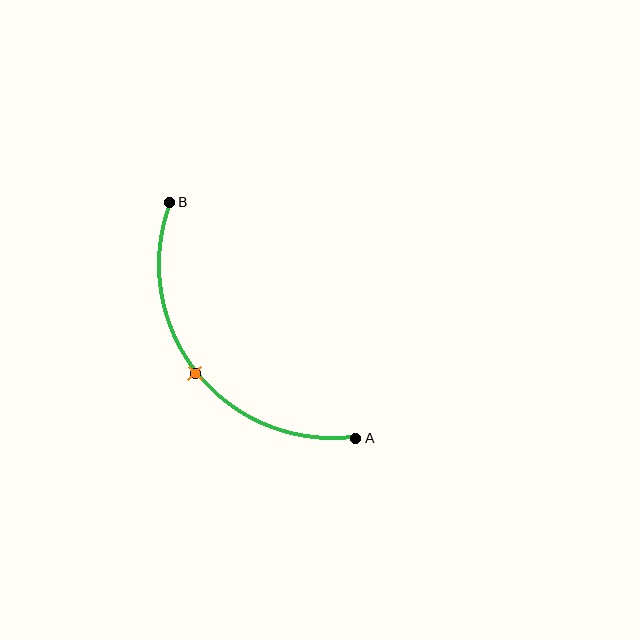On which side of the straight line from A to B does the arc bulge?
The arc bulges below and to the left of the straight line connecting A and B.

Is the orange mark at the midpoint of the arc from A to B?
Yes. The orange mark lies on the arc at equal arc-length from both A and B — it is the arc midpoint.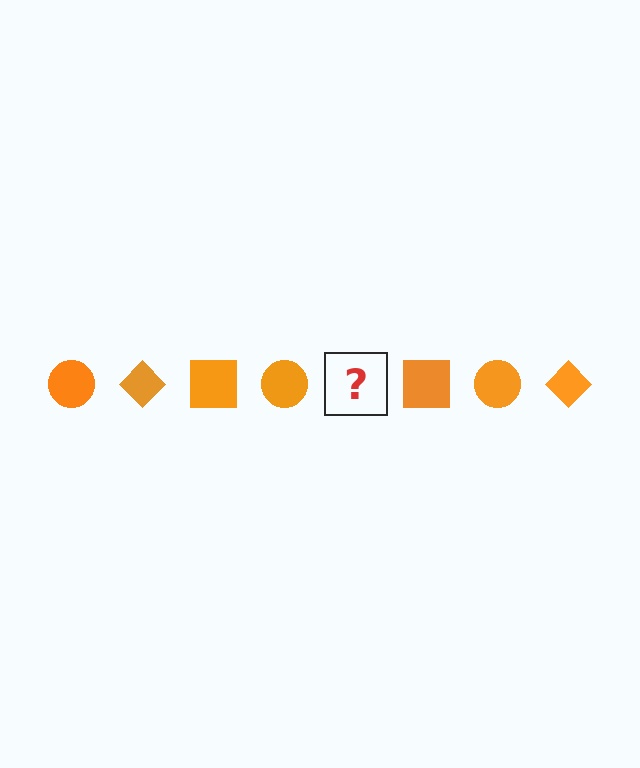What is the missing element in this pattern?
The missing element is an orange diamond.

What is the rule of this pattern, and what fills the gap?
The rule is that the pattern cycles through circle, diamond, square shapes in orange. The gap should be filled with an orange diamond.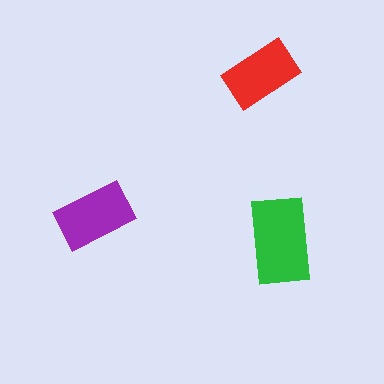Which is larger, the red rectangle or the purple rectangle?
The purple one.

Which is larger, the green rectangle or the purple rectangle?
The green one.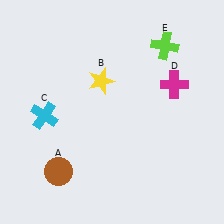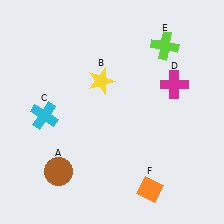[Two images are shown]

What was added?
An orange diamond (F) was added in Image 2.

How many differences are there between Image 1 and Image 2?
There is 1 difference between the two images.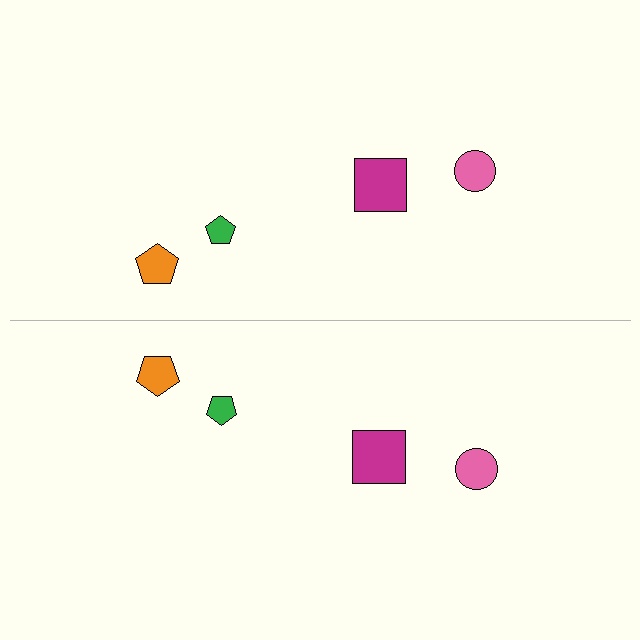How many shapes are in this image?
There are 8 shapes in this image.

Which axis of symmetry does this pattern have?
The pattern has a horizontal axis of symmetry running through the center of the image.